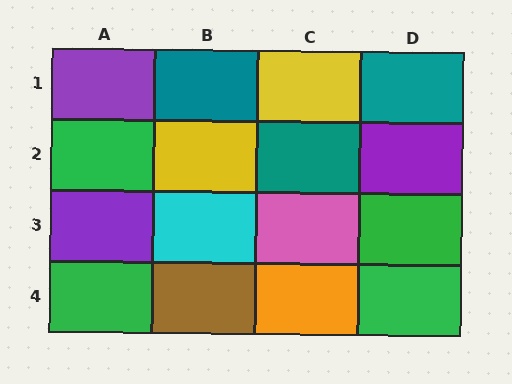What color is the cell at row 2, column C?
Teal.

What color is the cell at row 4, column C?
Orange.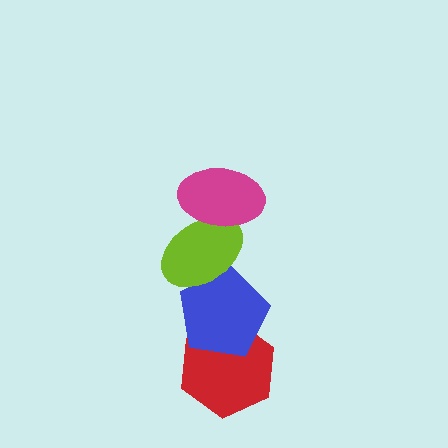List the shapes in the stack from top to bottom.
From top to bottom: the magenta ellipse, the lime ellipse, the blue pentagon, the red hexagon.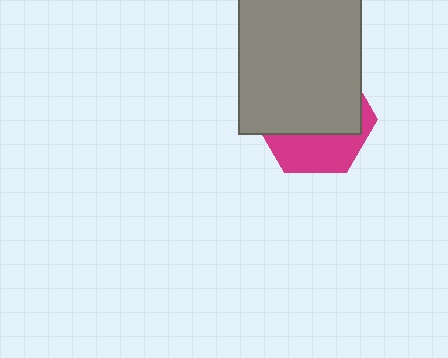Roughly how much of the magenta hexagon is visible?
A small part of it is visible (roughly 36%).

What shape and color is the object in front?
The object in front is a gray rectangle.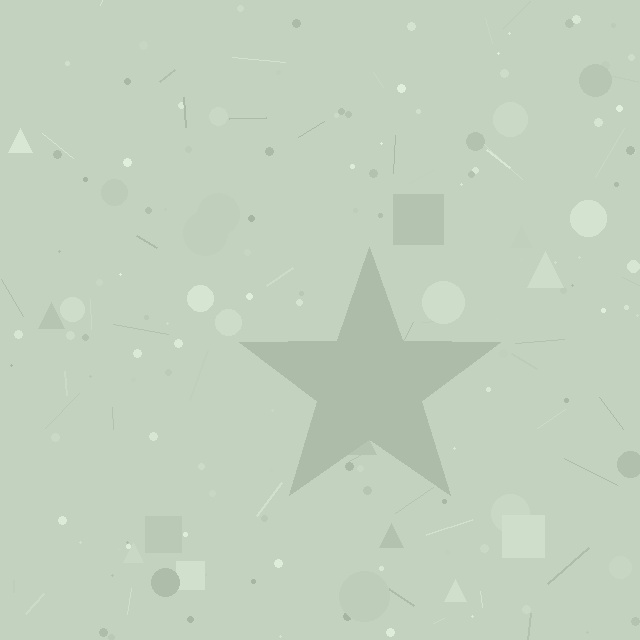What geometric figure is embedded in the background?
A star is embedded in the background.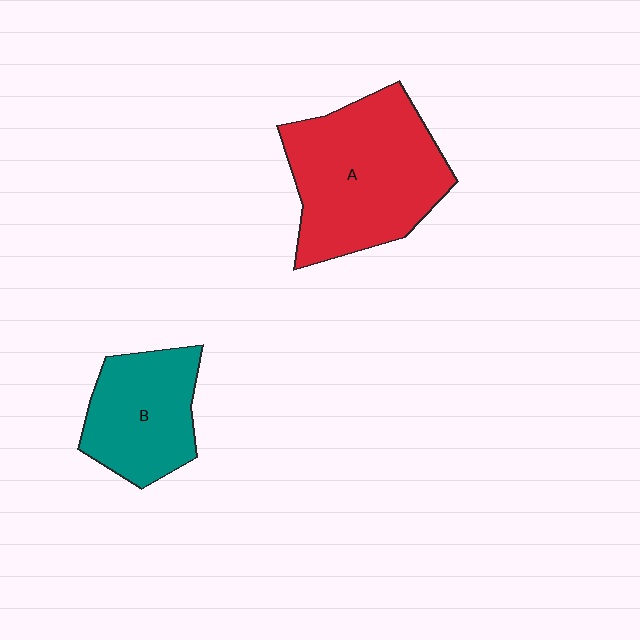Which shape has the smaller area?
Shape B (teal).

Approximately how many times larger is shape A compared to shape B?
Approximately 1.6 times.